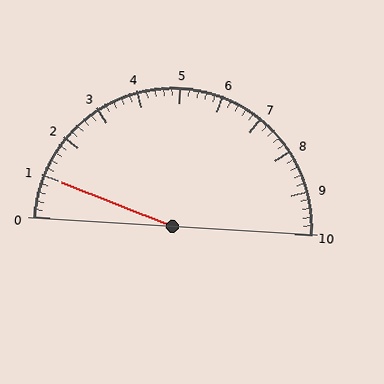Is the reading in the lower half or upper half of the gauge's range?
The reading is in the lower half of the range (0 to 10).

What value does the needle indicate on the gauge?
The needle indicates approximately 1.0.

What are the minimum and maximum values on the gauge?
The gauge ranges from 0 to 10.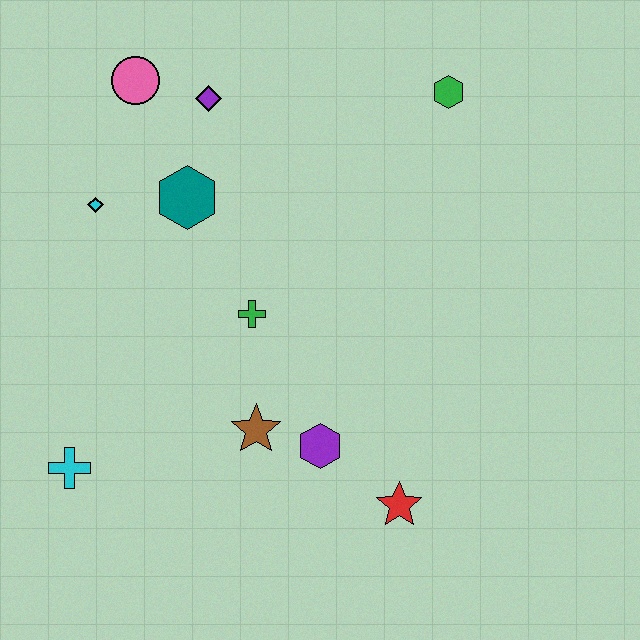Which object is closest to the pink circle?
The purple diamond is closest to the pink circle.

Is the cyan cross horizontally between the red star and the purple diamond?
No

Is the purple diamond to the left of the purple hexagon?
Yes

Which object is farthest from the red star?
The pink circle is farthest from the red star.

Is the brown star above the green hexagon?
No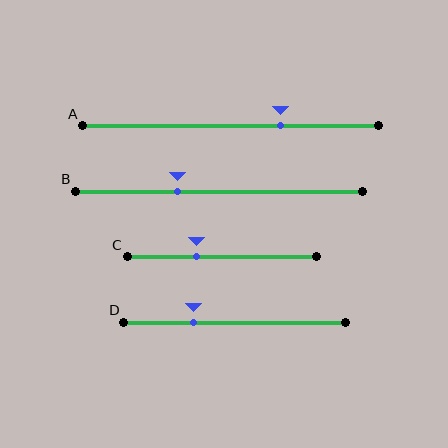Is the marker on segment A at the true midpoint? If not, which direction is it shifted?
No, the marker on segment A is shifted to the right by about 17% of the segment length.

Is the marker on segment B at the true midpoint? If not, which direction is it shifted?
No, the marker on segment B is shifted to the left by about 14% of the segment length.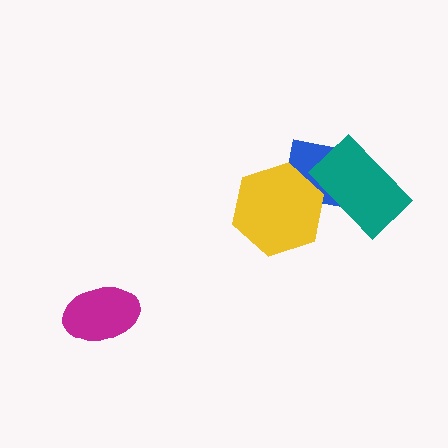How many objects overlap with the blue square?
2 objects overlap with the blue square.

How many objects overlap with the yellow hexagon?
1 object overlaps with the yellow hexagon.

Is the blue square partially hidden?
Yes, it is partially covered by another shape.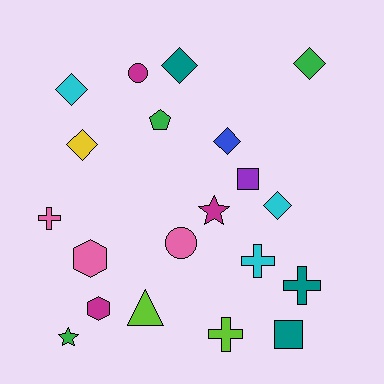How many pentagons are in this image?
There is 1 pentagon.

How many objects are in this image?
There are 20 objects.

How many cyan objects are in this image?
There are 3 cyan objects.